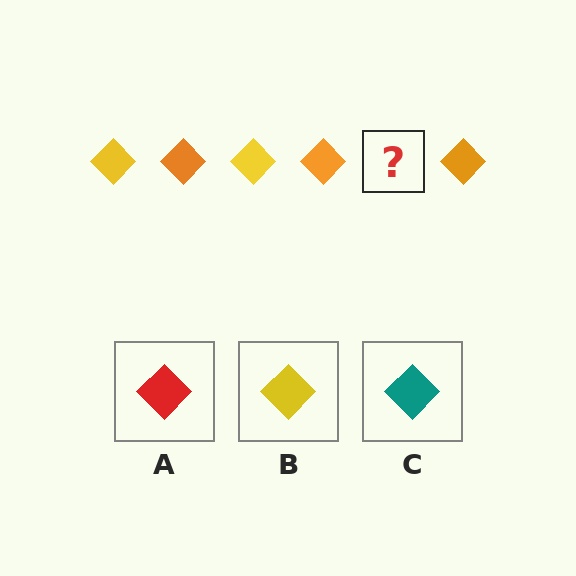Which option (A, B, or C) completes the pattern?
B.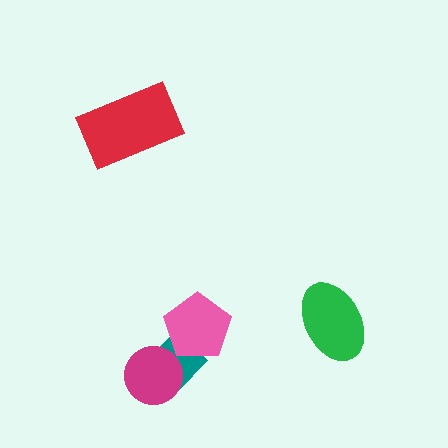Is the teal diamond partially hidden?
Yes, it is partially covered by another shape.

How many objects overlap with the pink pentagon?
1 object overlaps with the pink pentagon.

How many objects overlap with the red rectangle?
0 objects overlap with the red rectangle.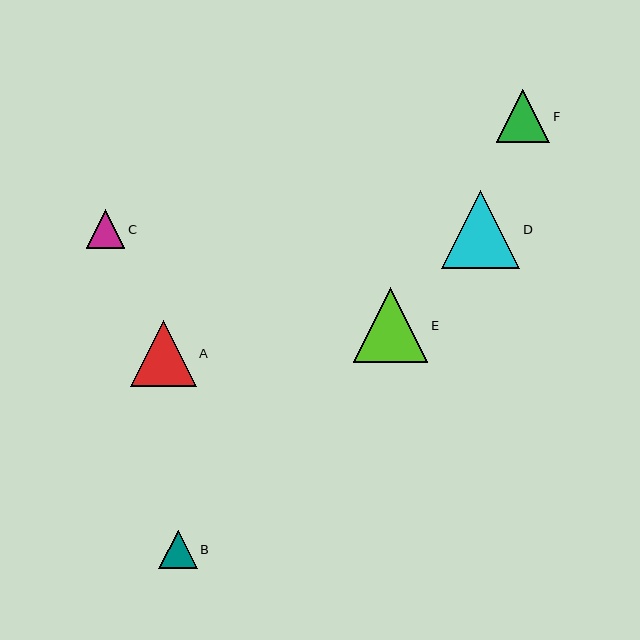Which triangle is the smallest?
Triangle B is the smallest with a size of approximately 38 pixels.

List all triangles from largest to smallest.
From largest to smallest: D, E, A, F, C, B.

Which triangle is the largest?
Triangle D is the largest with a size of approximately 78 pixels.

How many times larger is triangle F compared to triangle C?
Triangle F is approximately 1.4 times the size of triangle C.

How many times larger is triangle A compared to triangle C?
Triangle A is approximately 1.7 times the size of triangle C.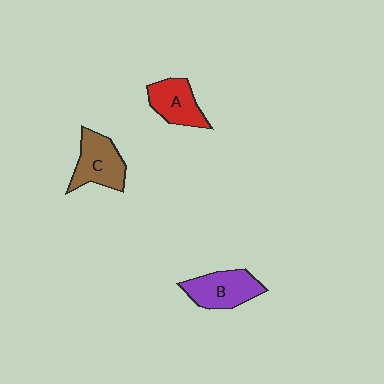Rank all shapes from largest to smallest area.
From largest to smallest: C (brown), B (purple), A (red).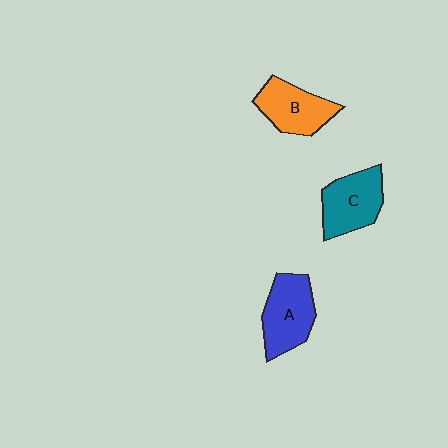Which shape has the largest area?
Shape A (blue).